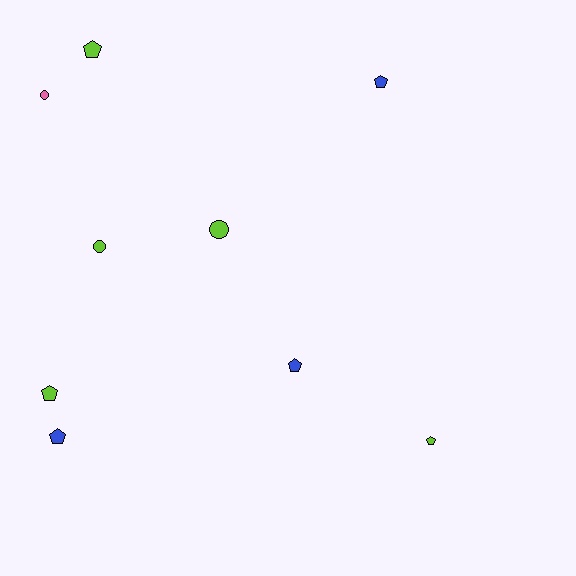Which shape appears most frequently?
Pentagon, with 6 objects.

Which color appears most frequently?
Lime, with 5 objects.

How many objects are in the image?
There are 9 objects.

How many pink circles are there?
There is 1 pink circle.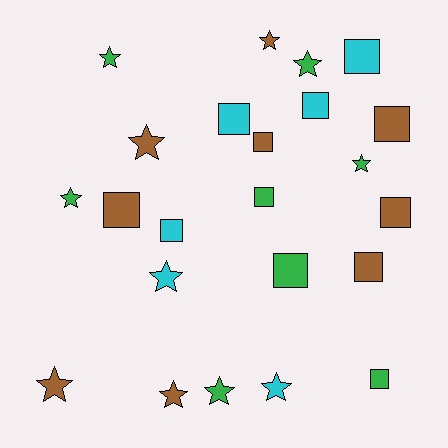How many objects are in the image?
There are 23 objects.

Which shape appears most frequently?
Square, with 12 objects.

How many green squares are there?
There are 3 green squares.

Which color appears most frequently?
Brown, with 9 objects.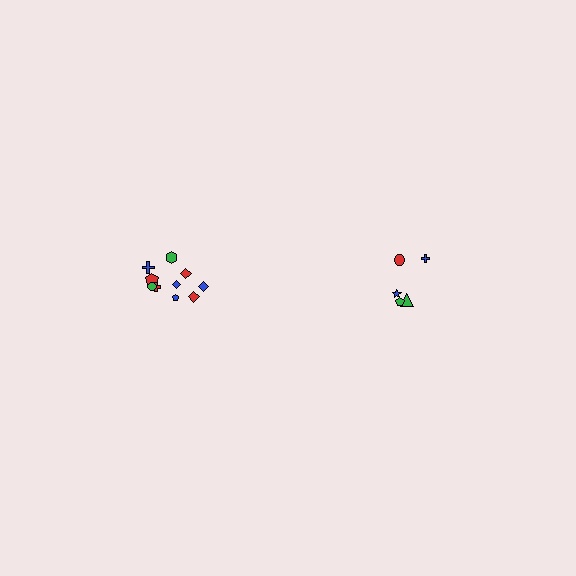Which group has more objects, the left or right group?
The left group.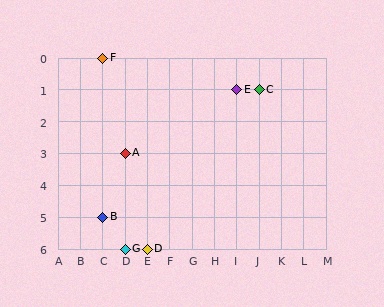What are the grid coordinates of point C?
Point C is at grid coordinates (J, 1).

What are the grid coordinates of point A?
Point A is at grid coordinates (D, 3).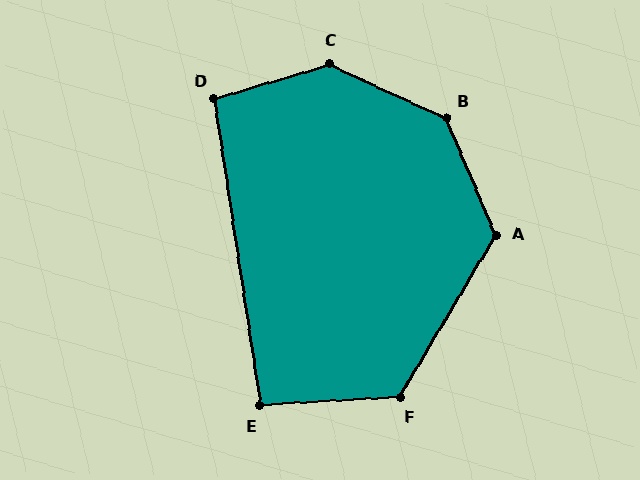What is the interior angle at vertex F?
Approximately 124 degrees (obtuse).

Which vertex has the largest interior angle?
C, at approximately 138 degrees.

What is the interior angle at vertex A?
Approximately 127 degrees (obtuse).